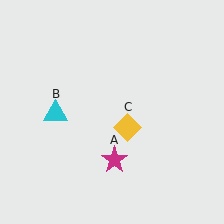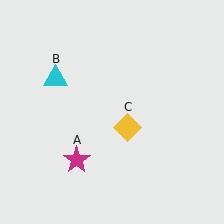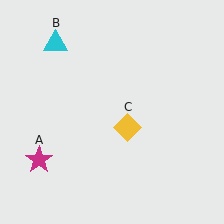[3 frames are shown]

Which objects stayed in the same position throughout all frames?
Yellow diamond (object C) remained stationary.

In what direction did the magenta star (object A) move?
The magenta star (object A) moved left.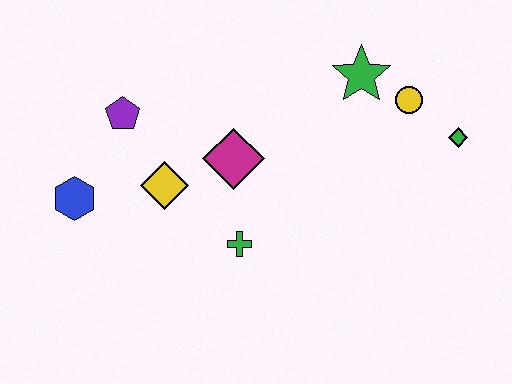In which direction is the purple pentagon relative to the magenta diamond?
The purple pentagon is to the left of the magenta diamond.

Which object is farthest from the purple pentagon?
The green diamond is farthest from the purple pentagon.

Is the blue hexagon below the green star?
Yes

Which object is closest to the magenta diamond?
The yellow diamond is closest to the magenta diamond.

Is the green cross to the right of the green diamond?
No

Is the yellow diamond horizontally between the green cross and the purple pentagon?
Yes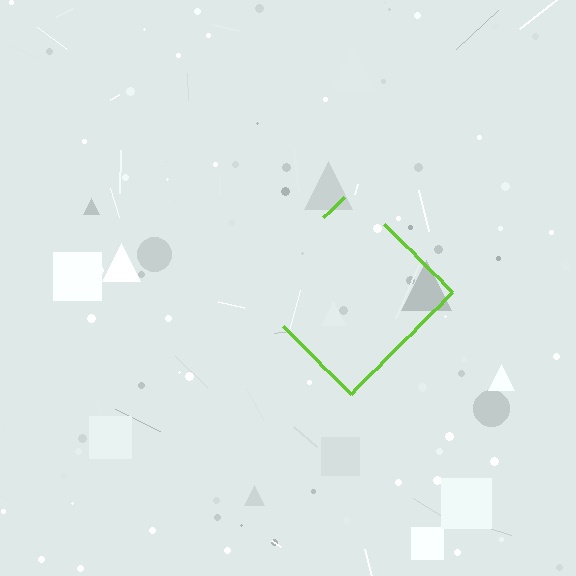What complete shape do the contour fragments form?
The contour fragments form a diamond.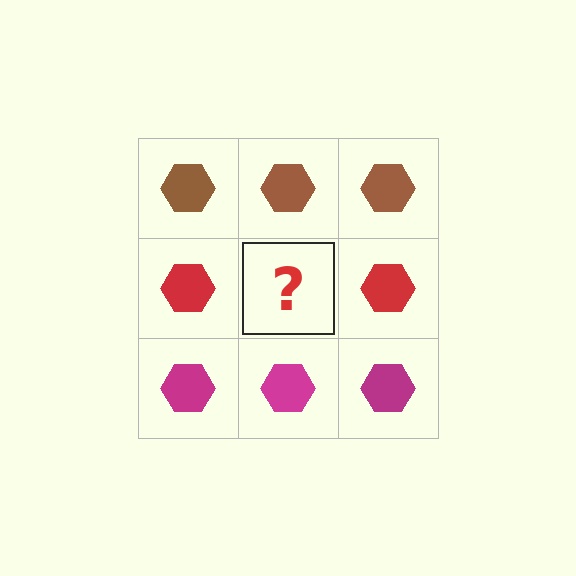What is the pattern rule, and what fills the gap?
The rule is that each row has a consistent color. The gap should be filled with a red hexagon.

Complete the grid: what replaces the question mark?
The question mark should be replaced with a red hexagon.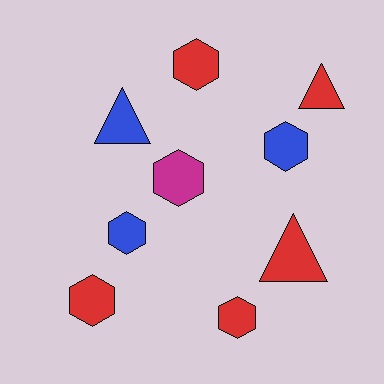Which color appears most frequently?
Red, with 5 objects.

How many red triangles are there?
There are 2 red triangles.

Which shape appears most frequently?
Hexagon, with 6 objects.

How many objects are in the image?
There are 9 objects.